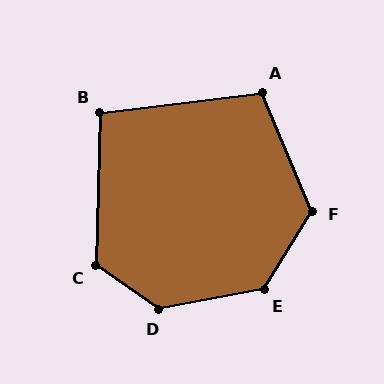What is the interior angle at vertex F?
Approximately 126 degrees (obtuse).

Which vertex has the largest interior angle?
D, at approximately 135 degrees.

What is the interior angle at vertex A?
Approximately 106 degrees (obtuse).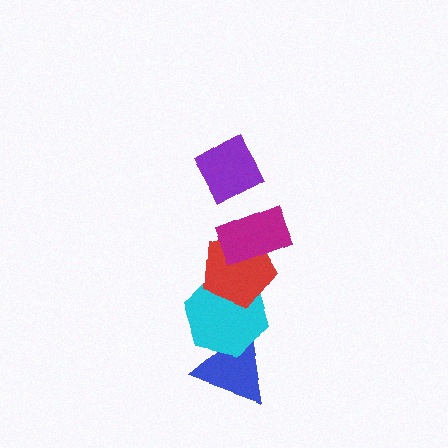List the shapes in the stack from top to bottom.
From top to bottom: the purple diamond, the magenta rectangle, the red pentagon, the cyan hexagon, the blue triangle.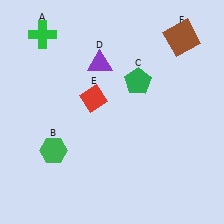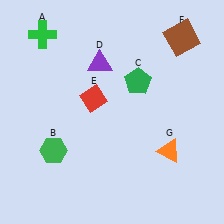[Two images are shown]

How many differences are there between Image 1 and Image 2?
There is 1 difference between the two images.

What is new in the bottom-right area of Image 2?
An orange triangle (G) was added in the bottom-right area of Image 2.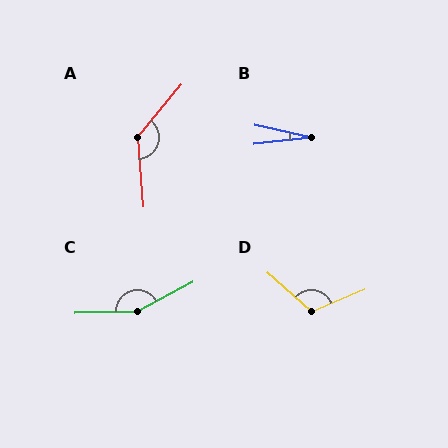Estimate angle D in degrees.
Approximately 115 degrees.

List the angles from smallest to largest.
B (20°), D (115°), A (136°), C (153°).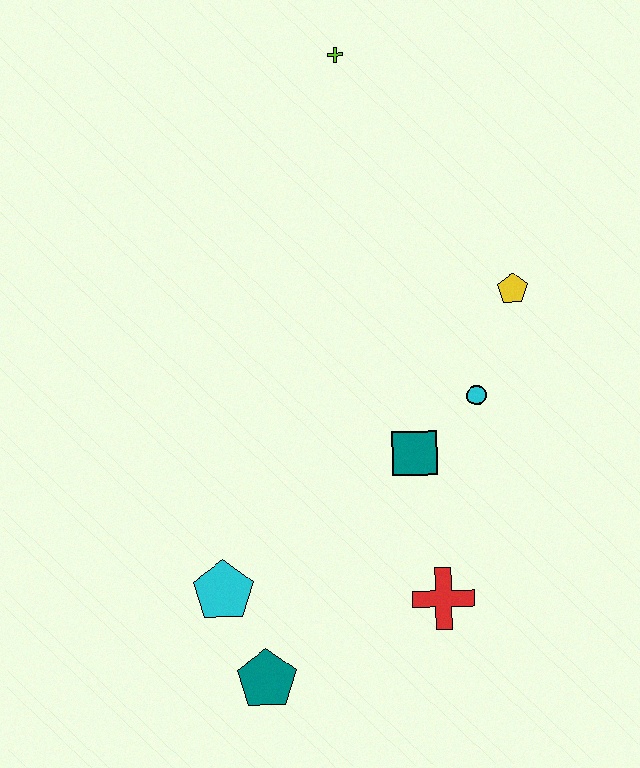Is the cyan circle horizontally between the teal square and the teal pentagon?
No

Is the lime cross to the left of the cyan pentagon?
No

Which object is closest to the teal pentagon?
The cyan pentagon is closest to the teal pentagon.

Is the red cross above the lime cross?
No